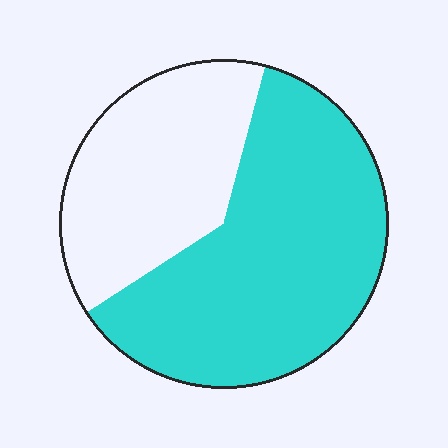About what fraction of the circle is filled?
About five eighths (5/8).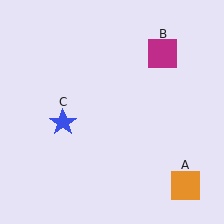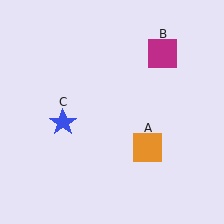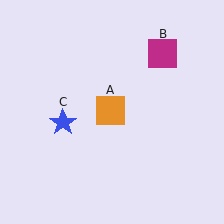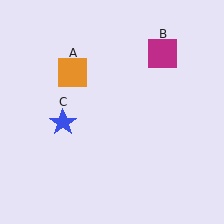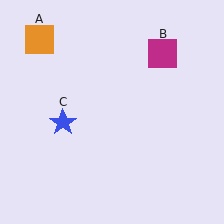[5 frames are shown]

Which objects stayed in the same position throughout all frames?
Magenta square (object B) and blue star (object C) remained stationary.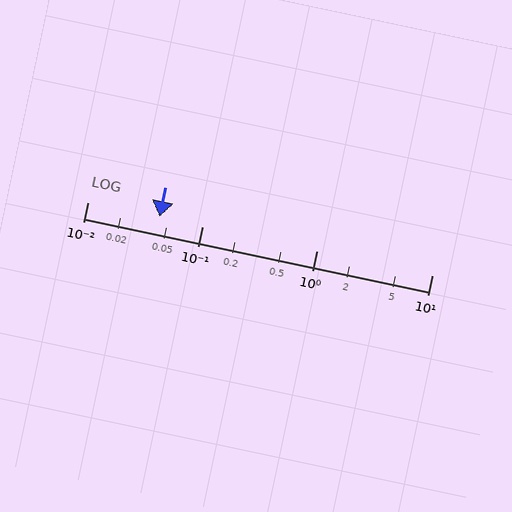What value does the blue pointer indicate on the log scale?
The pointer indicates approximately 0.042.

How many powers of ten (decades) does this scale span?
The scale spans 3 decades, from 0.01 to 10.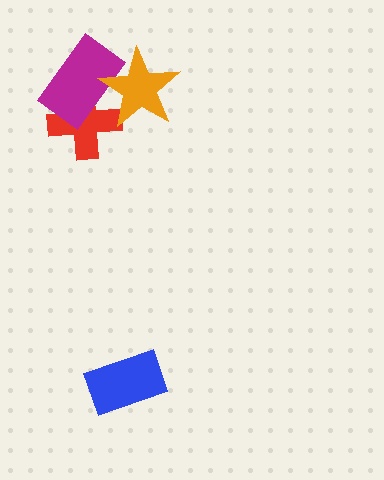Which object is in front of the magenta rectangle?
The orange star is in front of the magenta rectangle.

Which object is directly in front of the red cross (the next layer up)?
The magenta rectangle is directly in front of the red cross.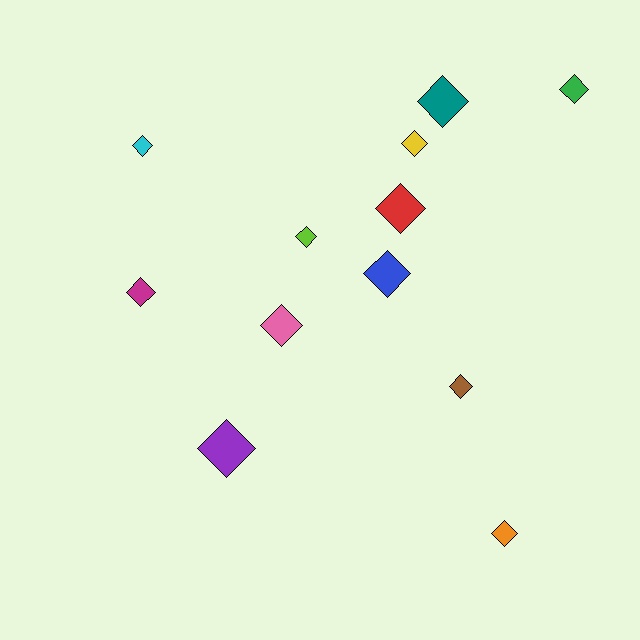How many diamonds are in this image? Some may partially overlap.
There are 12 diamonds.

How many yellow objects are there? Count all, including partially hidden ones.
There is 1 yellow object.